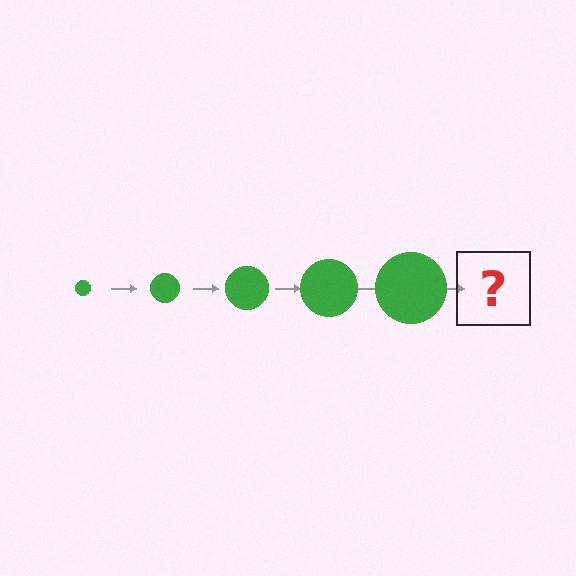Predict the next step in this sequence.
The next step is a green circle, larger than the previous one.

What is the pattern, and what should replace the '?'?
The pattern is that the circle gets progressively larger each step. The '?' should be a green circle, larger than the previous one.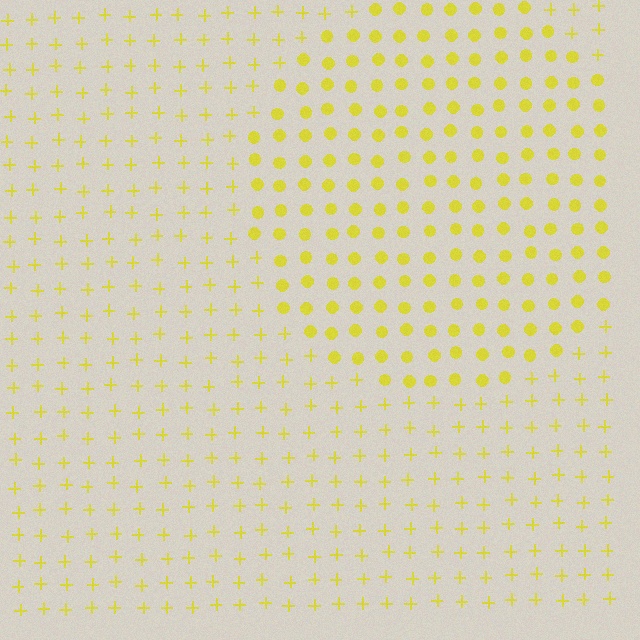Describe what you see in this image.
The image is filled with small yellow elements arranged in a uniform grid. A circle-shaped region contains circles, while the surrounding area contains plus signs. The boundary is defined purely by the change in element shape.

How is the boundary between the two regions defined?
The boundary is defined by a change in element shape: circles inside vs. plus signs outside. All elements share the same color and spacing.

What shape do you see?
I see a circle.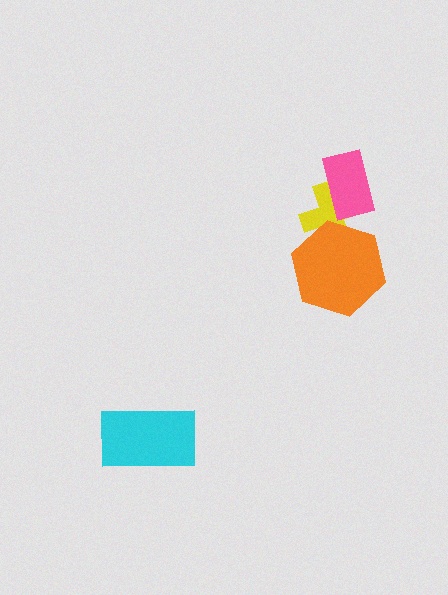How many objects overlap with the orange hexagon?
1 object overlaps with the orange hexagon.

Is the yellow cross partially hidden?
Yes, it is partially covered by another shape.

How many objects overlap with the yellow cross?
2 objects overlap with the yellow cross.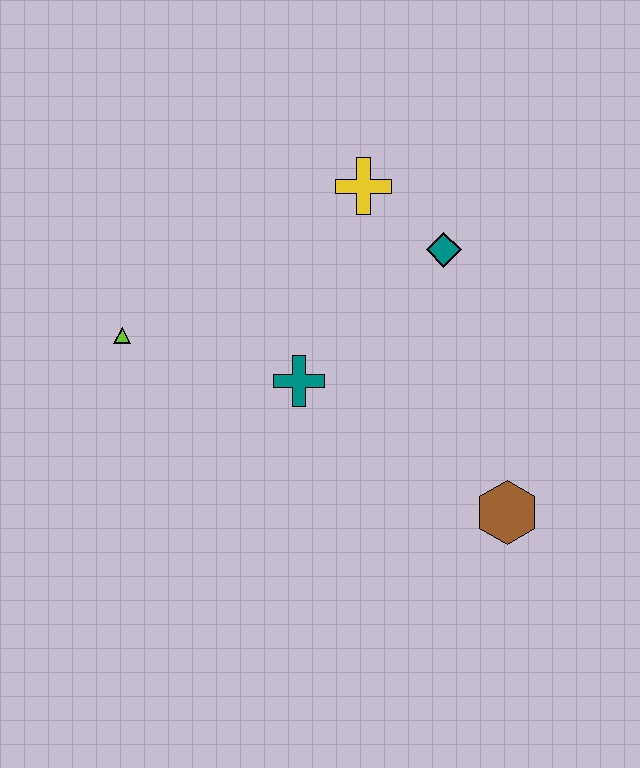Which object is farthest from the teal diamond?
The lime triangle is farthest from the teal diamond.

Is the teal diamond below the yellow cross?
Yes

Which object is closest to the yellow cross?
The teal diamond is closest to the yellow cross.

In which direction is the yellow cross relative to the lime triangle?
The yellow cross is to the right of the lime triangle.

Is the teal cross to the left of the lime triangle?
No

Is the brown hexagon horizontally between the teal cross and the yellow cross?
No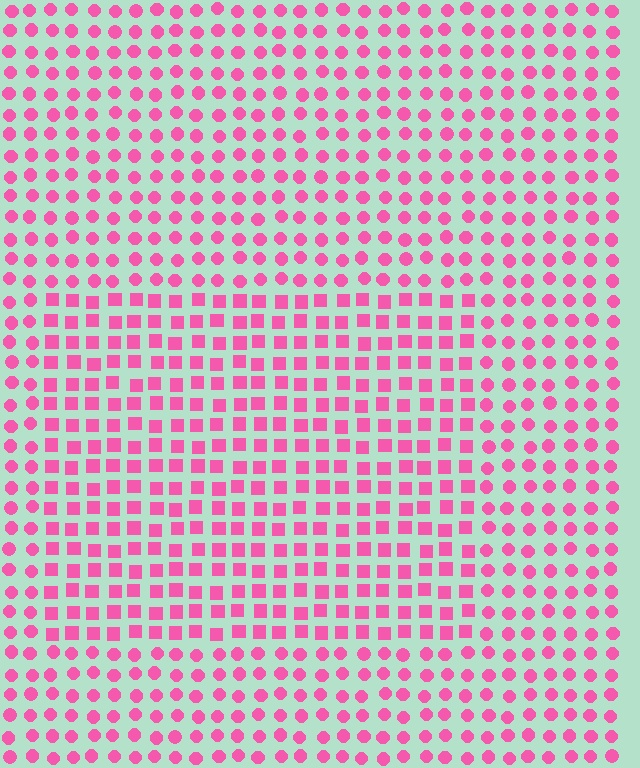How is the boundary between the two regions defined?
The boundary is defined by a change in element shape: squares inside vs. circles outside. All elements share the same color and spacing.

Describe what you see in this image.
The image is filled with small pink elements arranged in a uniform grid. A rectangle-shaped region contains squares, while the surrounding area contains circles. The boundary is defined purely by the change in element shape.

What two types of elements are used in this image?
The image uses squares inside the rectangle region and circles outside it.